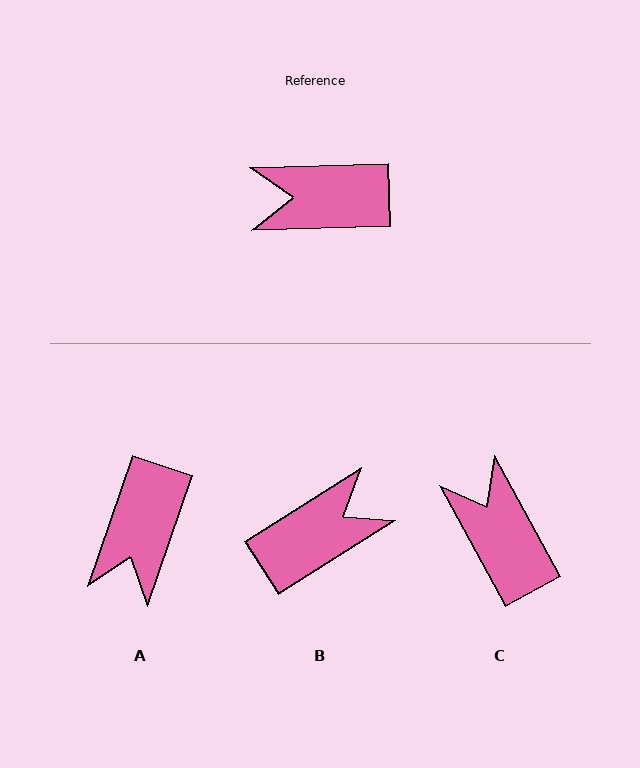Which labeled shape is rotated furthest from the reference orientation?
B, about 149 degrees away.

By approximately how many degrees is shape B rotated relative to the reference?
Approximately 149 degrees clockwise.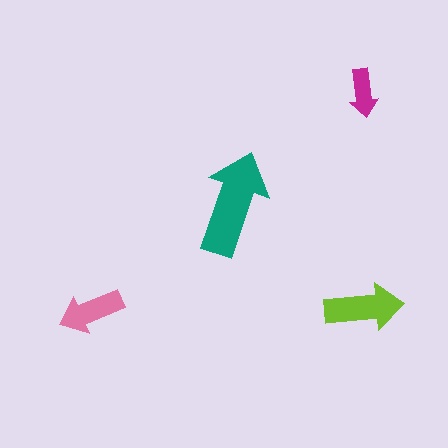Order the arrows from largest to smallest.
the teal one, the lime one, the pink one, the magenta one.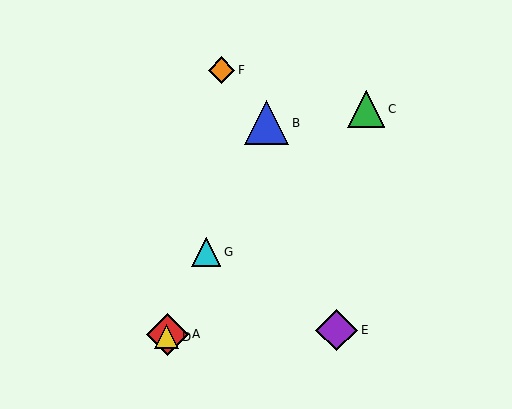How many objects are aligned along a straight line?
4 objects (A, B, D, G) are aligned along a straight line.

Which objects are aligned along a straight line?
Objects A, B, D, G are aligned along a straight line.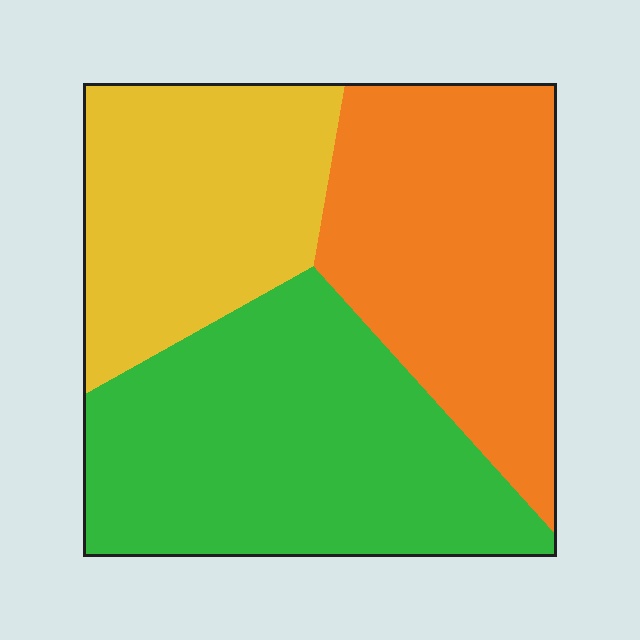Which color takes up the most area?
Green, at roughly 40%.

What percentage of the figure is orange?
Orange covers 33% of the figure.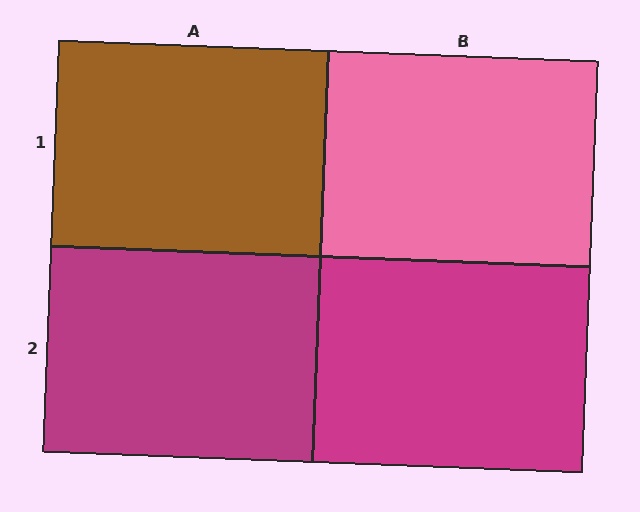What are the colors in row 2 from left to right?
Magenta, magenta.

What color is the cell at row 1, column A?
Brown.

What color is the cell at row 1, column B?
Pink.